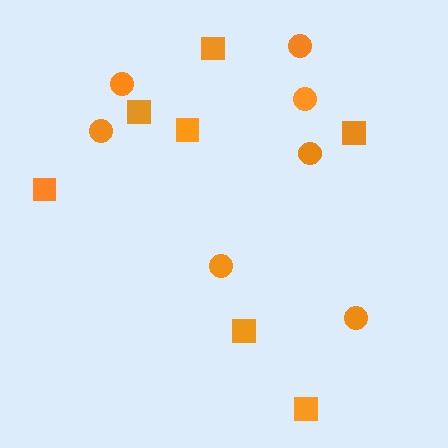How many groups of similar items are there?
There are 2 groups: one group of squares (7) and one group of circles (7).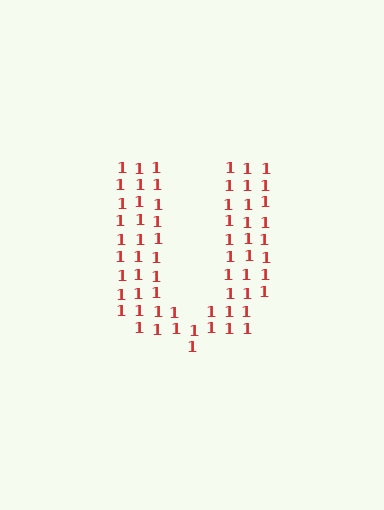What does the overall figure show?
The overall figure shows the letter U.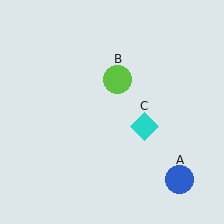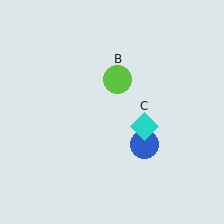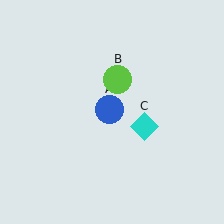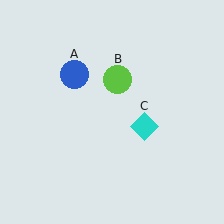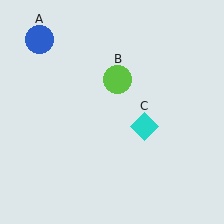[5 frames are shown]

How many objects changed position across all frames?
1 object changed position: blue circle (object A).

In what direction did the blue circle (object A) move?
The blue circle (object A) moved up and to the left.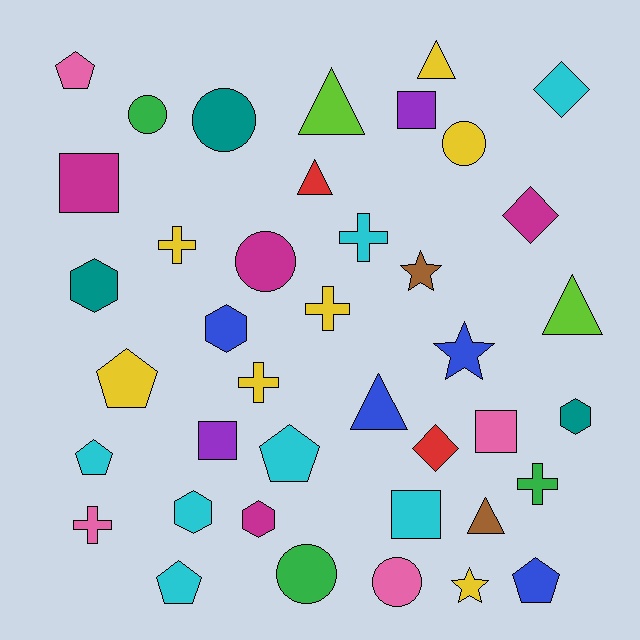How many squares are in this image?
There are 5 squares.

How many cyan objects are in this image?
There are 7 cyan objects.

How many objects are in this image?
There are 40 objects.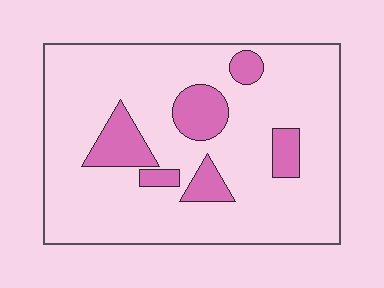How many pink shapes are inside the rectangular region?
6.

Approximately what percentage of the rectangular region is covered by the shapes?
Approximately 15%.